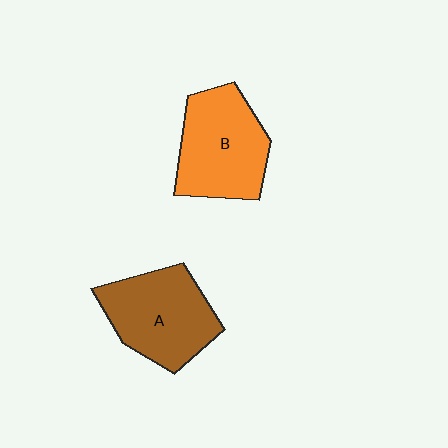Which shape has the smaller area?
Shape A (brown).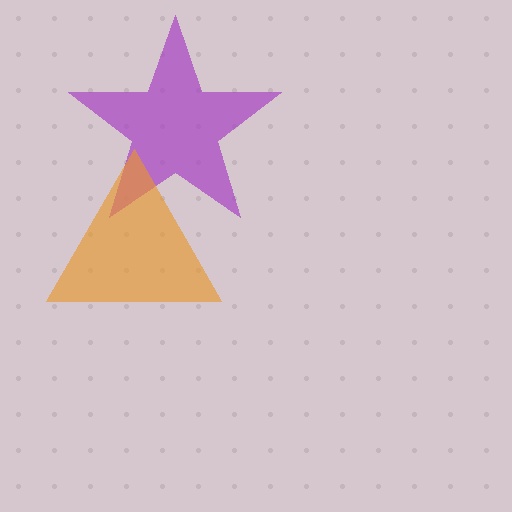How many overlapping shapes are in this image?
There are 2 overlapping shapes in the image.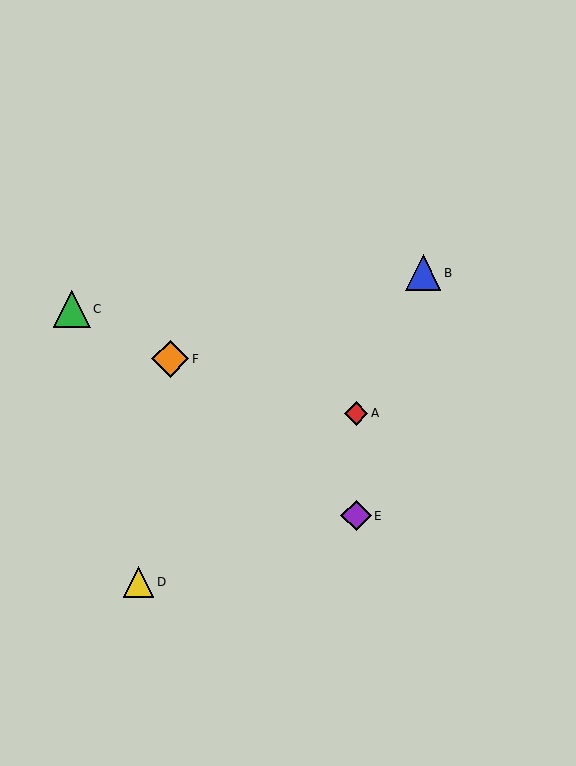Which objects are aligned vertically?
Objects A, E are aligned vertically.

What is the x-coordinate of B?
Object B is at x≈423.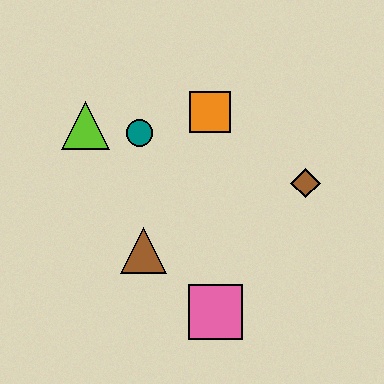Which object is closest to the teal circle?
The lime triangle is closest to the teal circle.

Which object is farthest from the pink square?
The lime triangle is farthest from the pink square.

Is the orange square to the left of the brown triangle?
No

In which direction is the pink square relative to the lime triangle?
The pink square is below the lime triangle.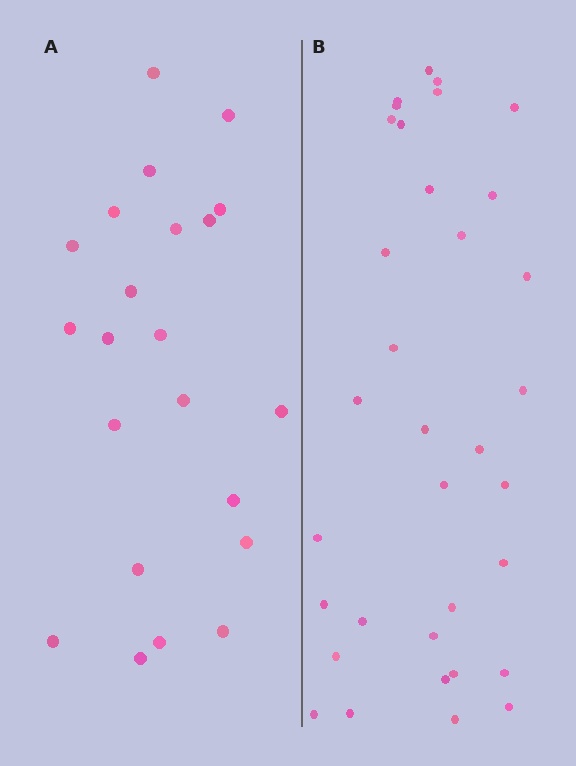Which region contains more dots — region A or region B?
Region B (the right region) has more dots.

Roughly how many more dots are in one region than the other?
Region B has roughly 12 or so more dots than region A.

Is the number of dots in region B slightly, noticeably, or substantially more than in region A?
Region B has substantially more. The ratio is roughly 1.5 to 1.